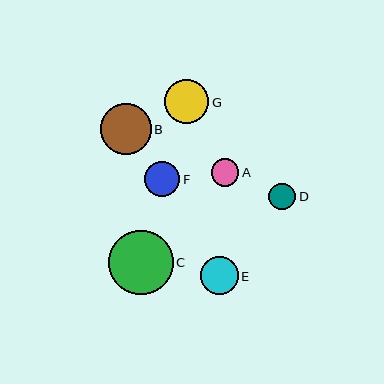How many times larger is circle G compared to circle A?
Circle G is approximately 1.6 times the size of circle A.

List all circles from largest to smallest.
From largest to smallest: C, B, G, E, F, A, D.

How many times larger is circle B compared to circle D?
Circle B is approximately 1.9 times the size of circle D.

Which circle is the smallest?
Circle D is the smallest with a size of approximately 27 pixels.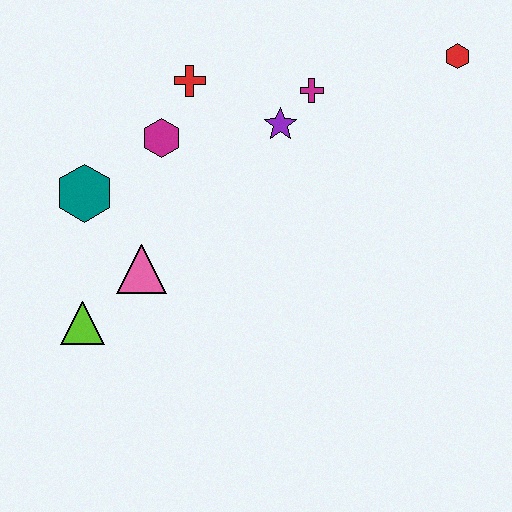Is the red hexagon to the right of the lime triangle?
Yes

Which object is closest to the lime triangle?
The pink triangle is closest to the lime triangle.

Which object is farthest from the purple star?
The lime triangle is farthest from the purple star.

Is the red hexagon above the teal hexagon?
Yes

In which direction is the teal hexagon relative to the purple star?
The teal hexagon is to the left of the purple star.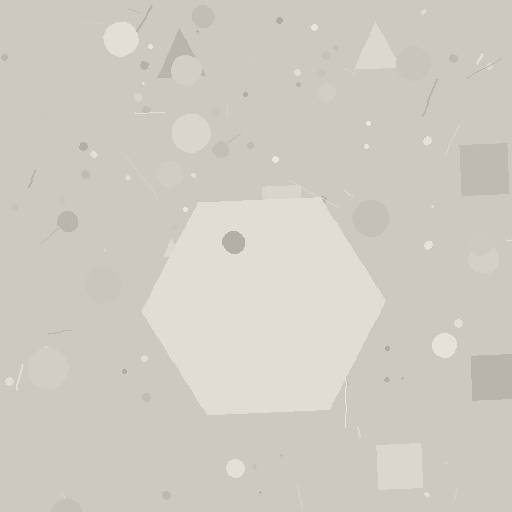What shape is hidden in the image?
A hexagon is hidden in the image.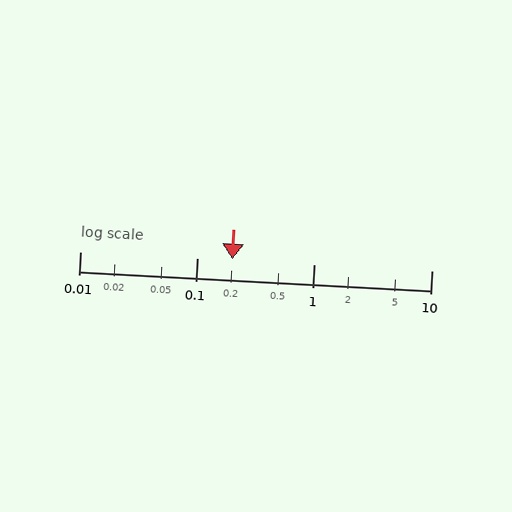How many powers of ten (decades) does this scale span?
The scale spans 3 decades, from 0.01 to 10.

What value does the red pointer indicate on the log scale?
The pointer indicates approximately 0.2.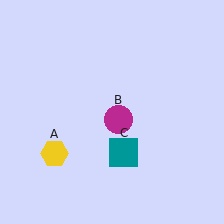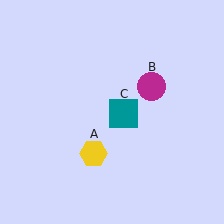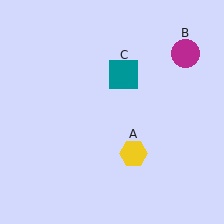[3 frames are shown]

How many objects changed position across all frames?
3 objects changed position: yellow hexagon (object A), magenta circle (object B), teal square (object C).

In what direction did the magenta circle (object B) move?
The magenta circle (object B) moved up and to the right.